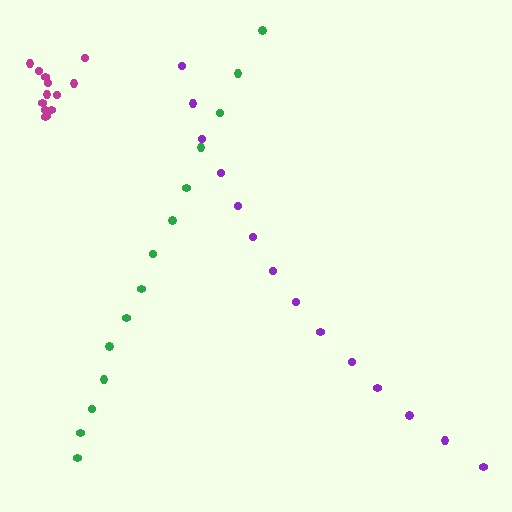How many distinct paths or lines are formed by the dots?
There are 3 distinct paths.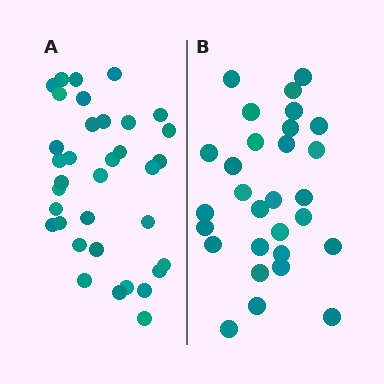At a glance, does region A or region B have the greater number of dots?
Region A (the left region) has more dots.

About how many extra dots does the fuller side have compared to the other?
Region A has about 6 more dots than region B.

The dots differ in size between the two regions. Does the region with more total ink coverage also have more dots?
No. Region B has more total ink coverage because its dots are larger, but region A actually contains more individual dots. Total area can be misleading — the number of items is what matters here.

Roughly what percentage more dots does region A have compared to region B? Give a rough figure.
About 20% more.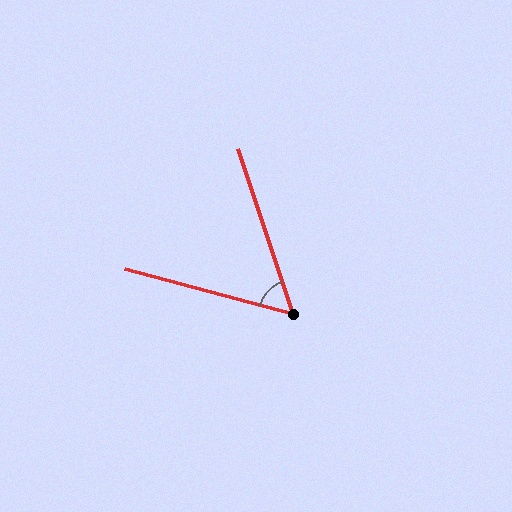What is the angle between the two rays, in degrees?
Approximately 57 degrees.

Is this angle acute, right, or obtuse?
It is acute.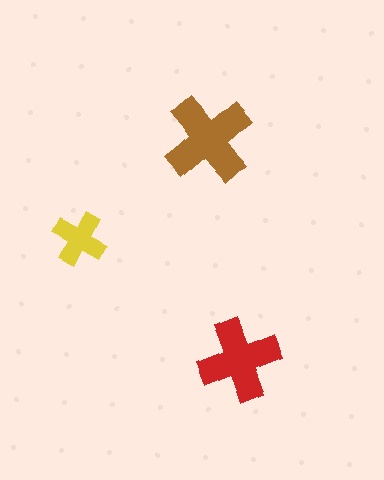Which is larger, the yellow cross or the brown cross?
The brown one.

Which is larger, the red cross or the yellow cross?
The red one.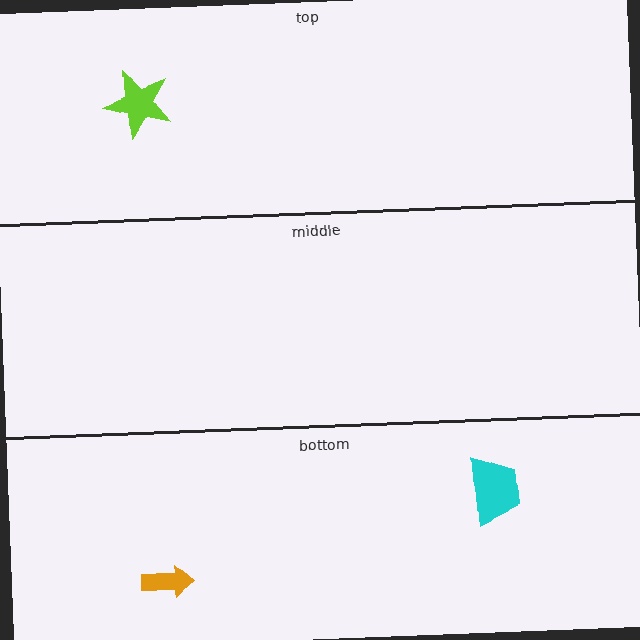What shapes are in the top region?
The lime star.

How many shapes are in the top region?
1.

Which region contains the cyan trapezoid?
The bottom region.